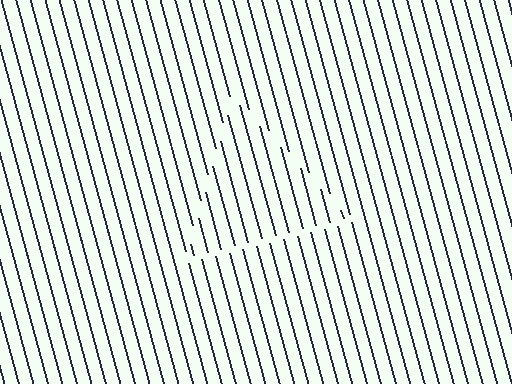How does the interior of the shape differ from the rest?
The interior of the shape contains the same grating, shifted by half a period — the contour is defined by the phase discontinuity where line-ends from the inner and outer gratings abut.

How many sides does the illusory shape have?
3 sides — the line-ends trace a triangle.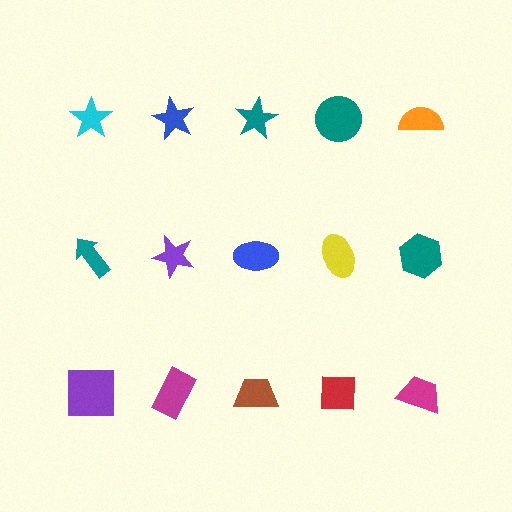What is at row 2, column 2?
A purple star.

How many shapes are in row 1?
5 shapes.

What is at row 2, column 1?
A teal arrow.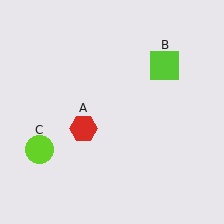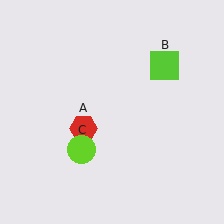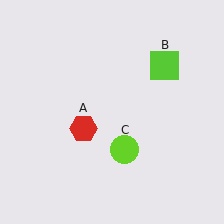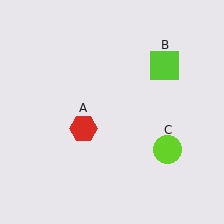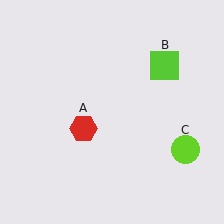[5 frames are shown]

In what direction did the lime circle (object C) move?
The lime circle (object C) moved right.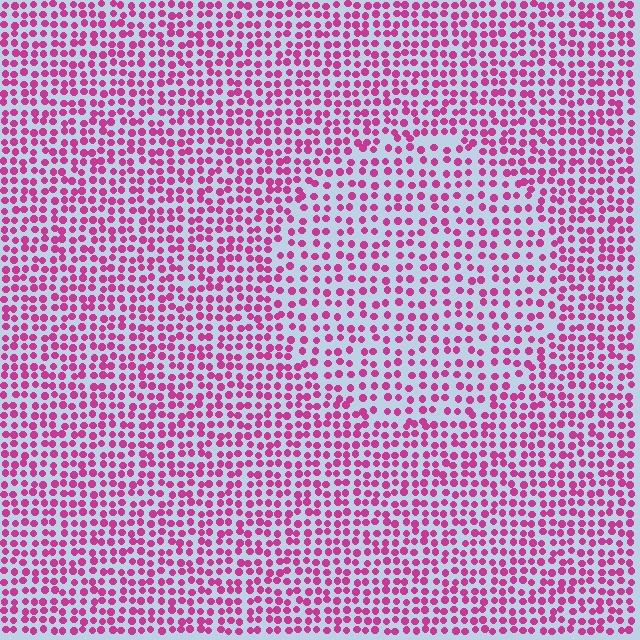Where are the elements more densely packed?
The elements are more densely packed outside the circle boundary.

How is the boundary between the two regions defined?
The boundary is defined by a change in element density (approximately 1.5x ratio). All elements are the same color, size, and shape.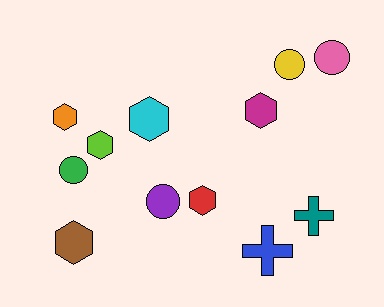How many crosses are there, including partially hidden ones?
There are 2 crosses.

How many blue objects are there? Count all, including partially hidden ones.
There is 1 blue object.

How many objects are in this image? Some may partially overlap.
There are 12 objects.